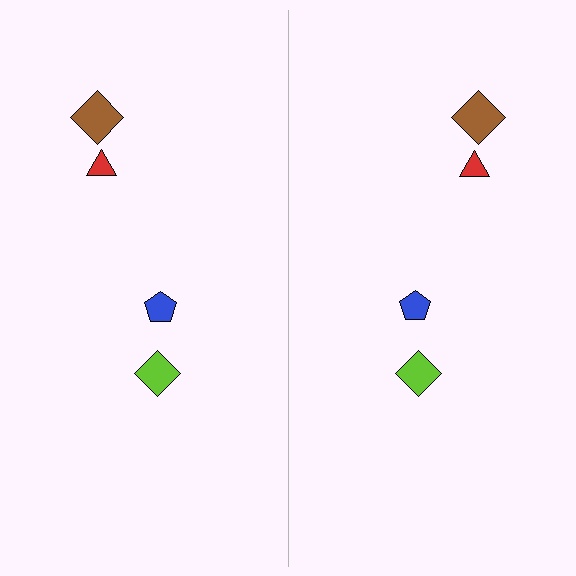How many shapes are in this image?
There are 8 shapes in this image.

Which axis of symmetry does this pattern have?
The pattern has a vertical axis of symmetry running through the center of the image.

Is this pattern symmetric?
Yes, this pattern has bilateral (reflection) symmetry.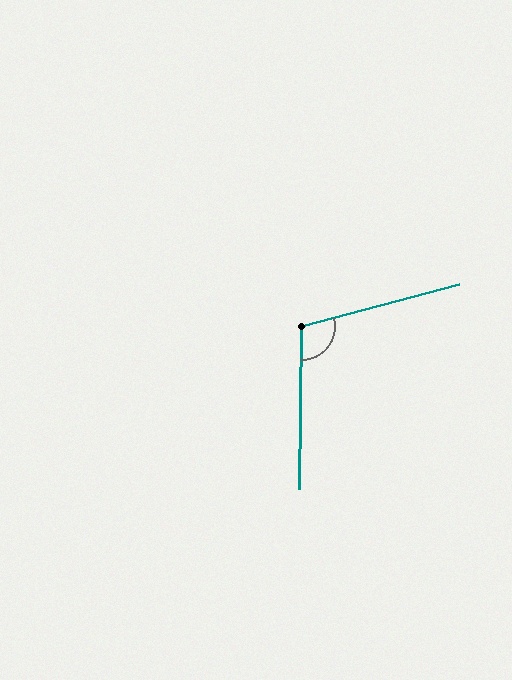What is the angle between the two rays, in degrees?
Approximately 106 degrees.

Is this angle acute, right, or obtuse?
It is obtuse.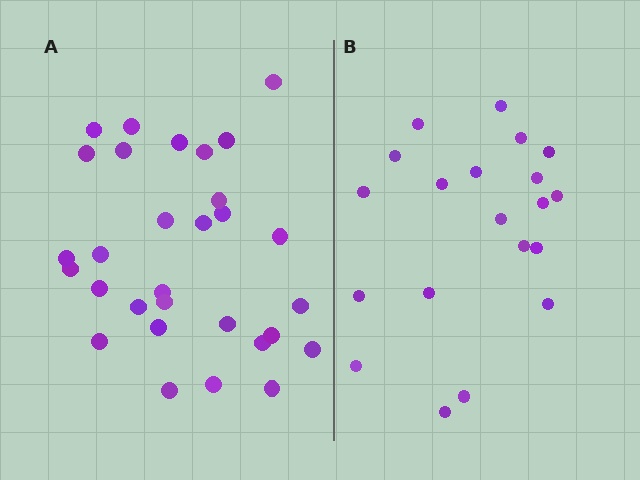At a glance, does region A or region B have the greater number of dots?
Region A (the left region) has more dots.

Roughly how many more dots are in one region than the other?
Region A has roughly 10 or so more dots than region B.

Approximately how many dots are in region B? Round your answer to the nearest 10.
About 20 dots.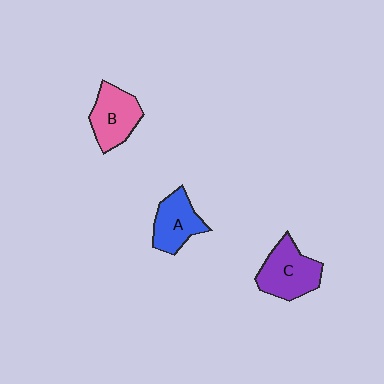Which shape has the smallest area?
Shape A (blue).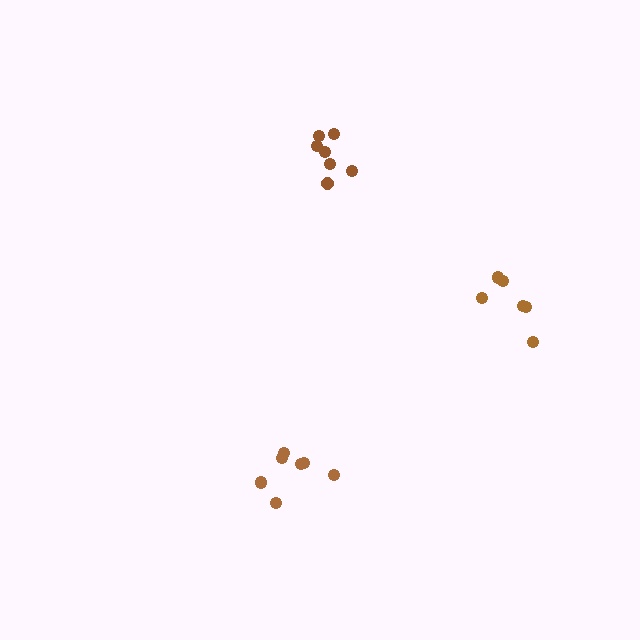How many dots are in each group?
Group 1: 6 dots, Group 2: 7 dots, Group 3: 7 dots (20 total).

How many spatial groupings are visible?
There are 3 spatial groupings.